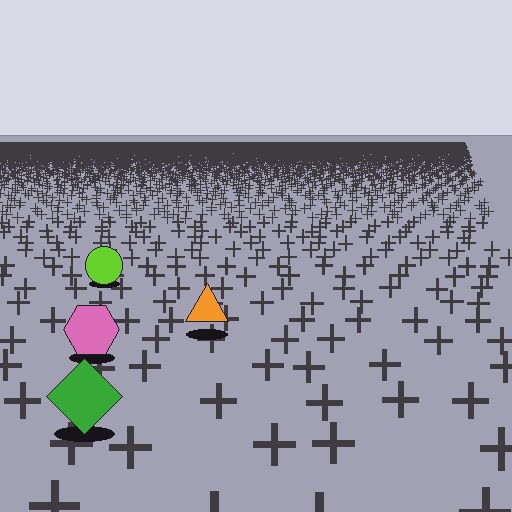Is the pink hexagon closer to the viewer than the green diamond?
No. The green diamond is closer — you can tell from the texture gradient: the ground texture is coarser near it.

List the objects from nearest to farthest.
From nearest to farthest: the green diamond, the pink hexagon, the orange triangle, the lime circle.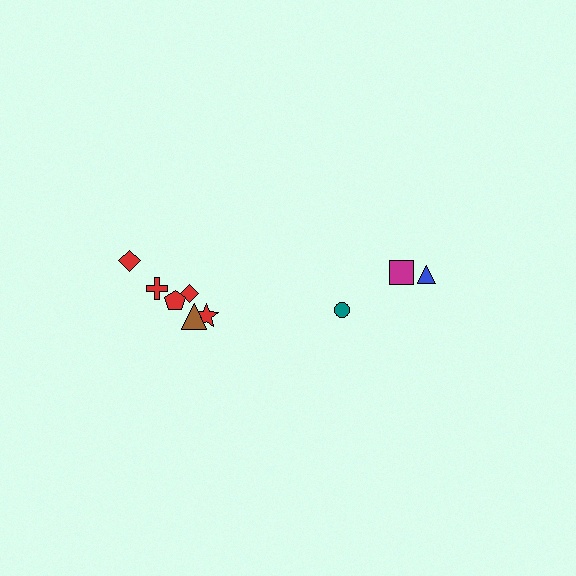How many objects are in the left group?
There are 6 objects.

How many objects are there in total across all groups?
There are 9 objects.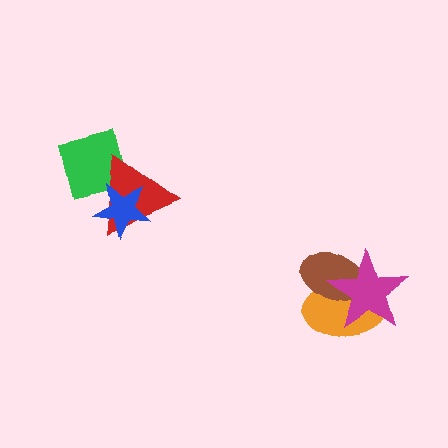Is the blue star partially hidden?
No, no other shape covers it.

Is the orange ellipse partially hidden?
Yes, it is partially covered by another shape.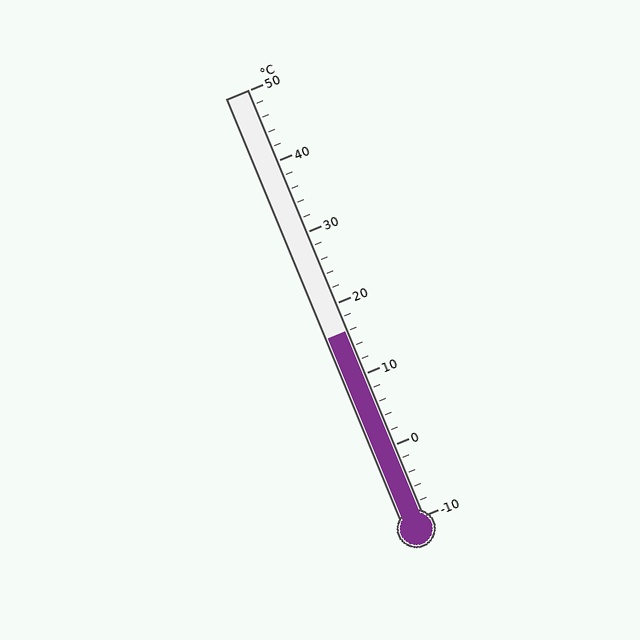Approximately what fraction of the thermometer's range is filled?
The thermometer is filled to approximately 45% of its range.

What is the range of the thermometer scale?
The thermometer scale ranges from -10°C to 50°C.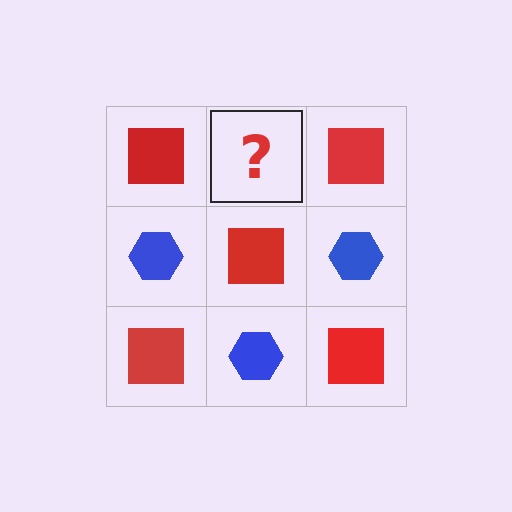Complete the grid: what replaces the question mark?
The question mark should be replaced with a blue hexagon.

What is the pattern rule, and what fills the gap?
The rule is that it alternates red square and blue hexagon in a checkerboard pattern. The gap should be filled with a blue hexagon.